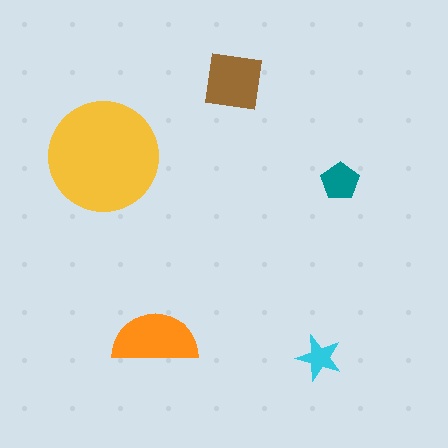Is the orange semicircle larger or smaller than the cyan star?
Larger.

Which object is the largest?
The yellow circle.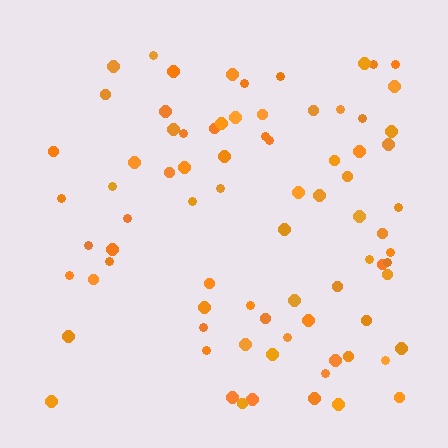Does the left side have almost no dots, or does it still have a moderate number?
Still a moderate number, just noticeably fewer than the right.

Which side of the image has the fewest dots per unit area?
The left.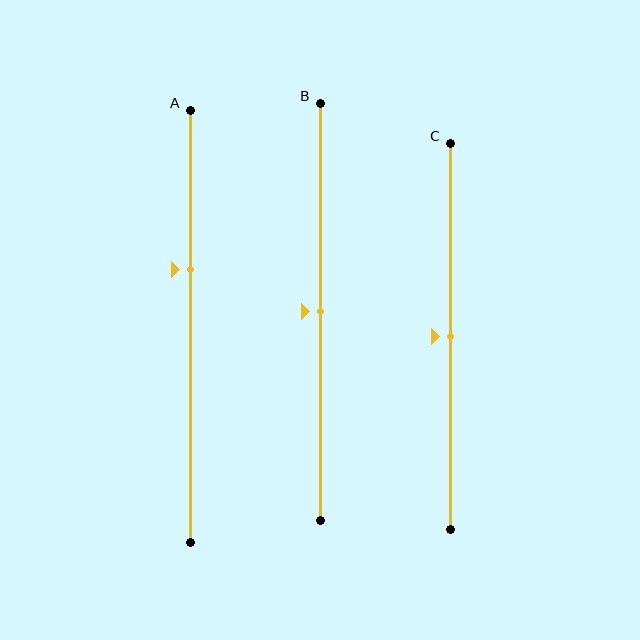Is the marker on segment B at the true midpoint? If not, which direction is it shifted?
Yes, the marker on segment B is at the true midpoint.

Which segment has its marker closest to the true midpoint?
Segment B has its marker closest to the true midpoint.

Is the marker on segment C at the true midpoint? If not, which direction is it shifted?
Yes, the marker on segment C is at the true midpoint.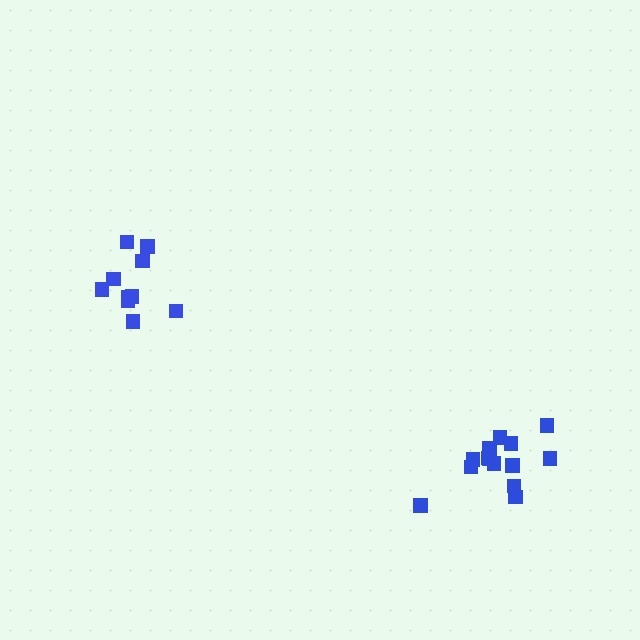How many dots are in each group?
Group 1: 14 dots, Group 2: 10 dots (24 total).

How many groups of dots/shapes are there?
There are 2 groups.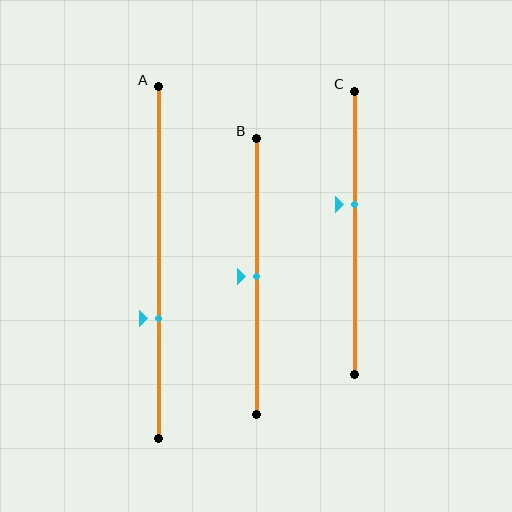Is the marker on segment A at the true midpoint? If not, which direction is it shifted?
No, the marker on segment A is shifted downward by about 16% of the segment length.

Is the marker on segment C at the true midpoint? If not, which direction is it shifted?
No, the marker on segment C is shifted upward by about 10% of the segment length.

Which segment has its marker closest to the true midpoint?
Segment B has its marker closest to the true midpoint.